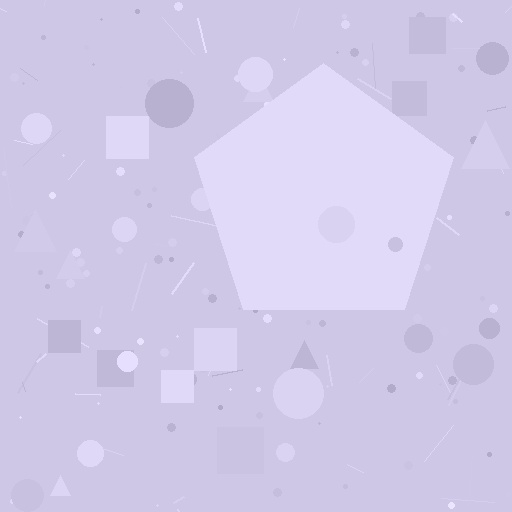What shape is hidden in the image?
A pentagon is hidden in the image.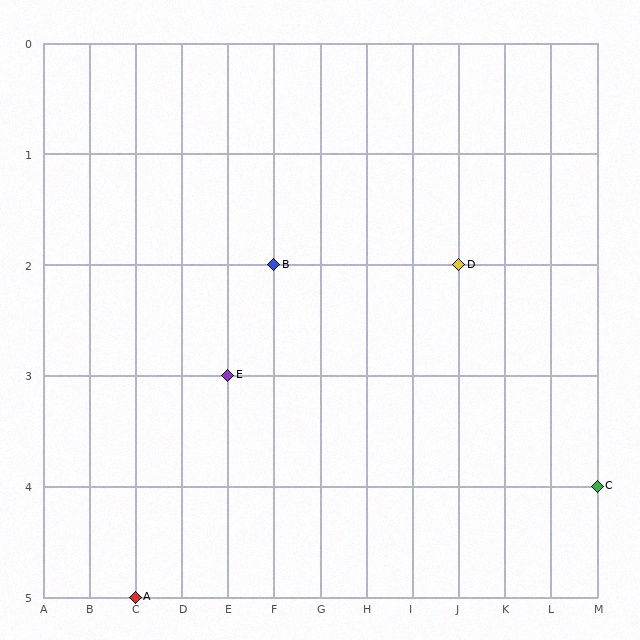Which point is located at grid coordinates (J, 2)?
Point D is at (J, 2).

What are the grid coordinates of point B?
Point B is at grid coordinates (F, 2).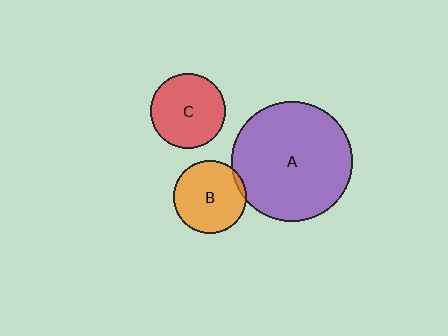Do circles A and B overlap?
Yes.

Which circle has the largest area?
Circle A (purple).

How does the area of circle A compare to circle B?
Approximately 2.7 times.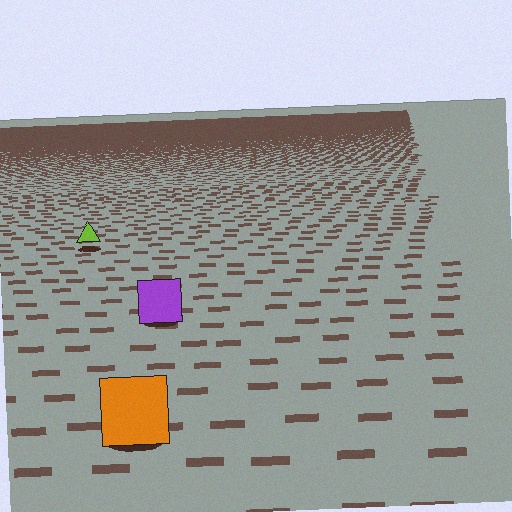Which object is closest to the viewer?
The orange square is closest. The texture marks near it are larger and more spread out.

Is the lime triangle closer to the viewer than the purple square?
No. The purple square is closer — you can tell from the texture gradient: the ground texture is coarser near it.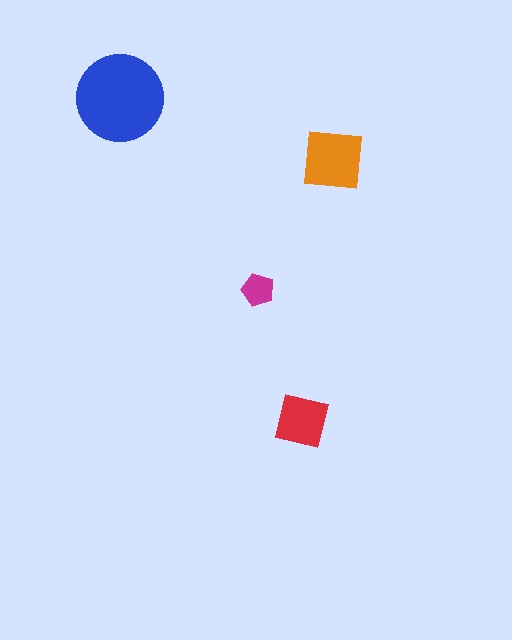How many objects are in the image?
There are 4 objects in the image.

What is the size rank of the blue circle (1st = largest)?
1st.